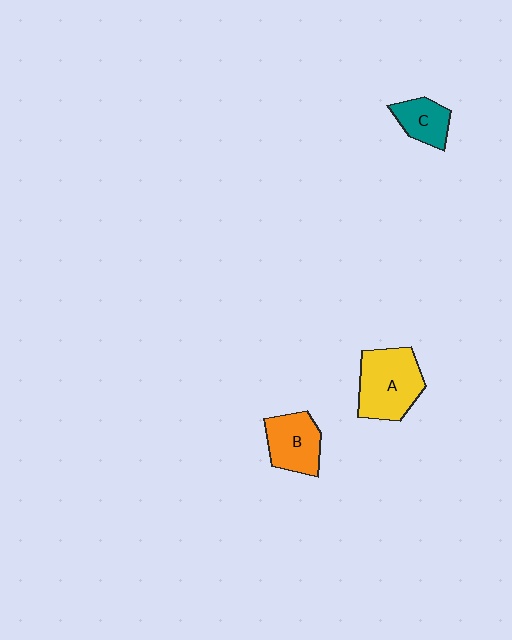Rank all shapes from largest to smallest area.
From largest to smallest: A (yellow), B (orange), C (teal).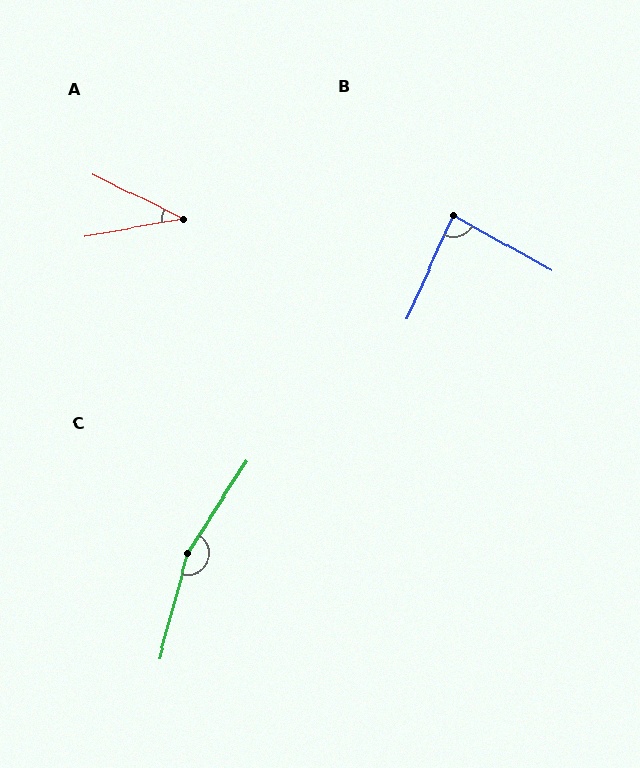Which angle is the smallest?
A, at approximately 37 degrees.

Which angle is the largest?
C, at approximately 162 degrees.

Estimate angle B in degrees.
Approximately 85 degrees.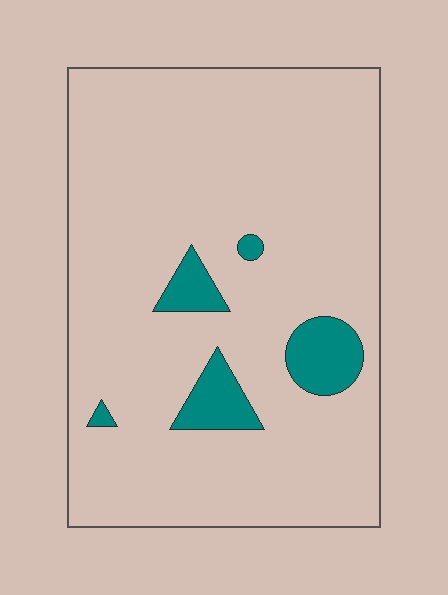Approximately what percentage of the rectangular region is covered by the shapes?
Approximately 10%.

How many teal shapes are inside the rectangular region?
5.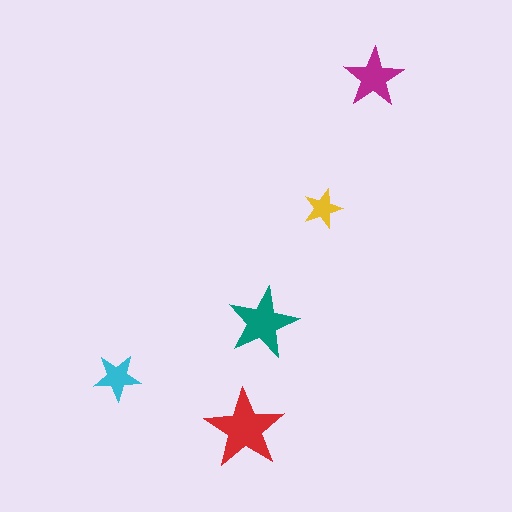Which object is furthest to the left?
The cyan star is leftmost.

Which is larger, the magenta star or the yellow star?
The magenta one.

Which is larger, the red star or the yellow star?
The red one.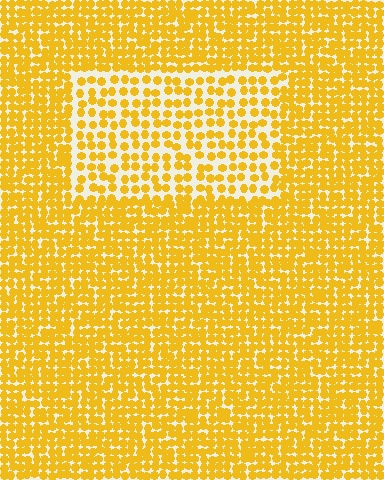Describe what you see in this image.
The image contains small yellow elements arranged at two different densities. A rectangle-shaped region is visible where the elements are less densely packed than the surrounding area.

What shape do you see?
I see a rectangle.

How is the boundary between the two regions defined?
The boundary is defined by a change in element density (approximately 1.8x ratio). All elements are the same color, size, and shape.